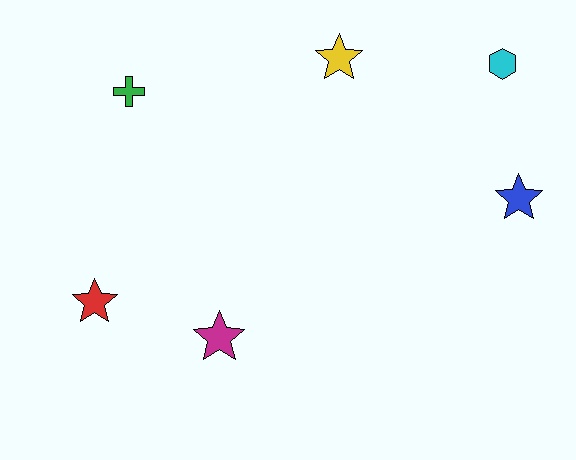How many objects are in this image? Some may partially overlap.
There are 6 objects.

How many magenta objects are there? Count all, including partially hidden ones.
There is 1 magenta object.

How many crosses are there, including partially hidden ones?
There is 1 cross.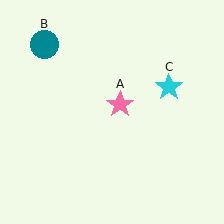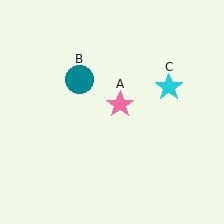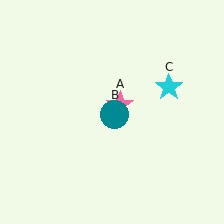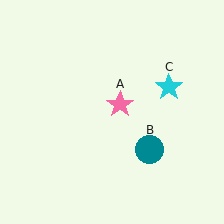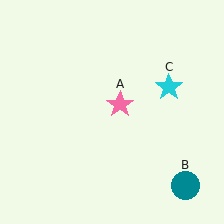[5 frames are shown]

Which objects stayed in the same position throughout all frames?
Pink star (object A) and cyan star (object C) remained stationary.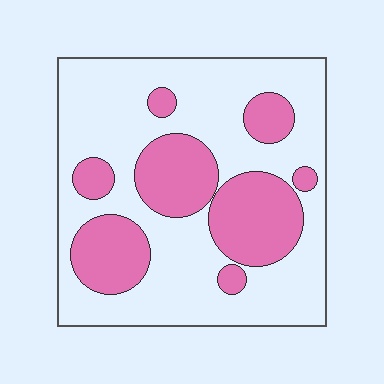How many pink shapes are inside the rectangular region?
8.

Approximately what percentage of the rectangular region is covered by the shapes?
Approximately 30%.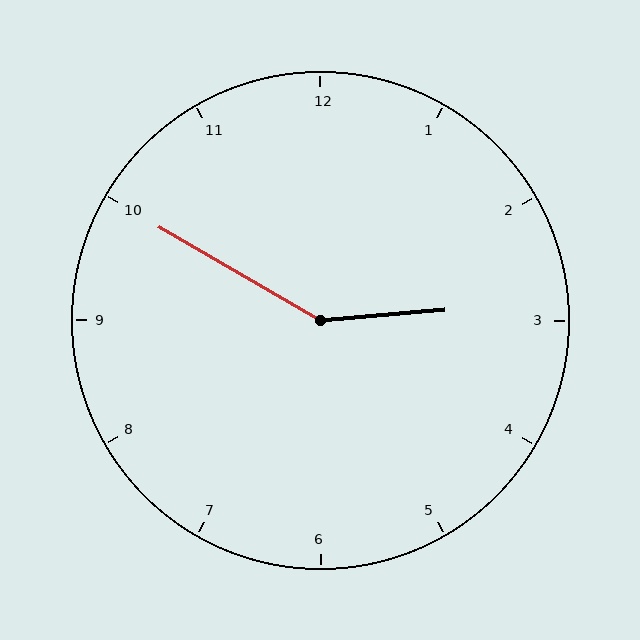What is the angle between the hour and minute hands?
Approximately 145 degrees.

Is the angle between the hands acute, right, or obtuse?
It is obtuse.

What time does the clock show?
2:50.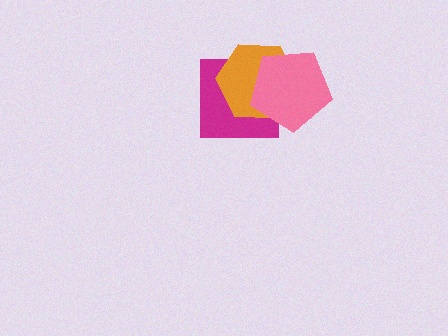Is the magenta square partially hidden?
Yes, it is partially covered by another shape.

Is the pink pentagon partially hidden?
No, no other shape covers it.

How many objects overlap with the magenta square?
2 objects overlap with the magenta square.